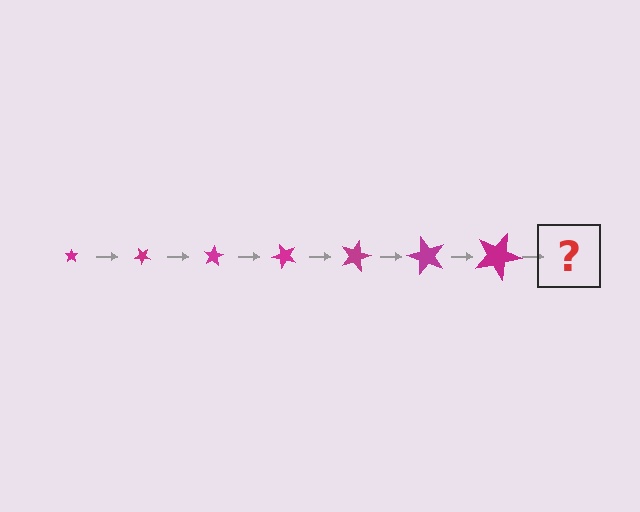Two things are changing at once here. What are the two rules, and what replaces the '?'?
The two rules are that the star grows larger each step and it rotates 40 degrees each step. The '?' should be a star, larger than the previous one and rotated 280 degrees from the start.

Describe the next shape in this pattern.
It should be a star, larger than the previous one and rotated 280 degrees from the start.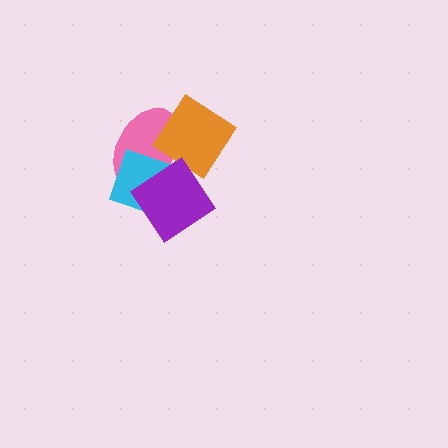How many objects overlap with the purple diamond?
2 objects overlap with the purple diamond.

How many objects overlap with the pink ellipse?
3 objects overlap with the pink ellipse.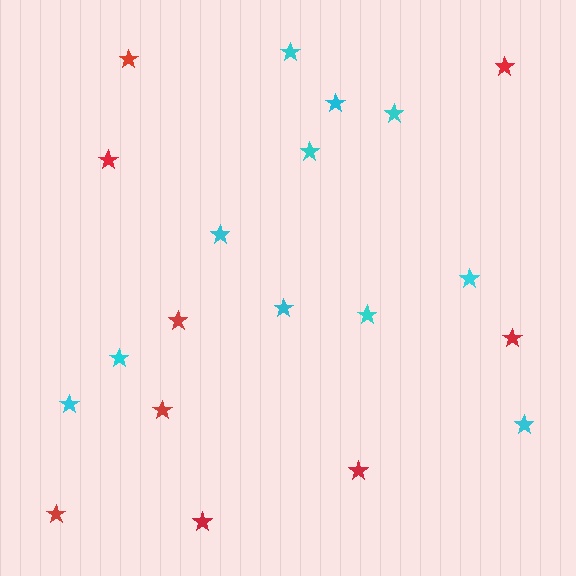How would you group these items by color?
There are 2 groups: one group of cyan stars (11) and one group of red stars (9).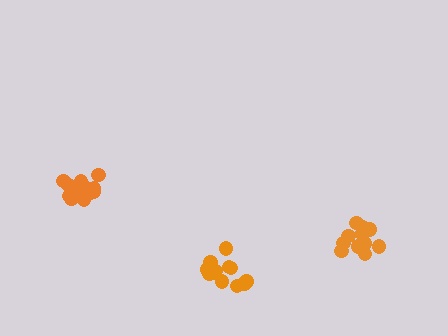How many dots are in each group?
Group 1: 12 dots, Group 2: 13 dots, Group 3: 13 dots (38 total).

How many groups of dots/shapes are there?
There are 3 groups.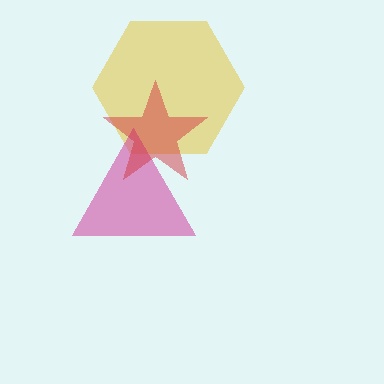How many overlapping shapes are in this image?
There are 3 overlapping shapes in the image.